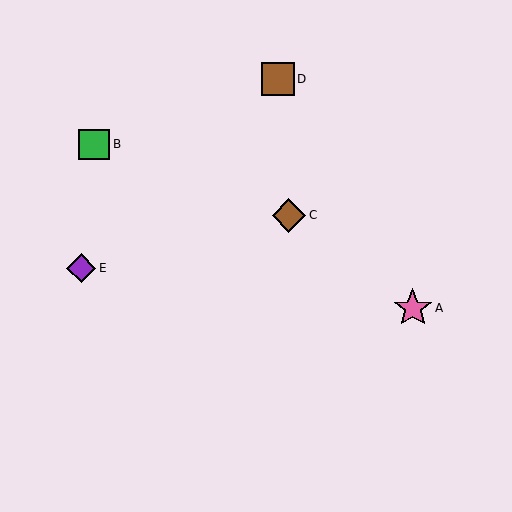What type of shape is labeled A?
Shape A is a pink star.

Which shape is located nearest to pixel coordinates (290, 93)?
The brown square (labeled D) at (278, 79) is nearest to that location.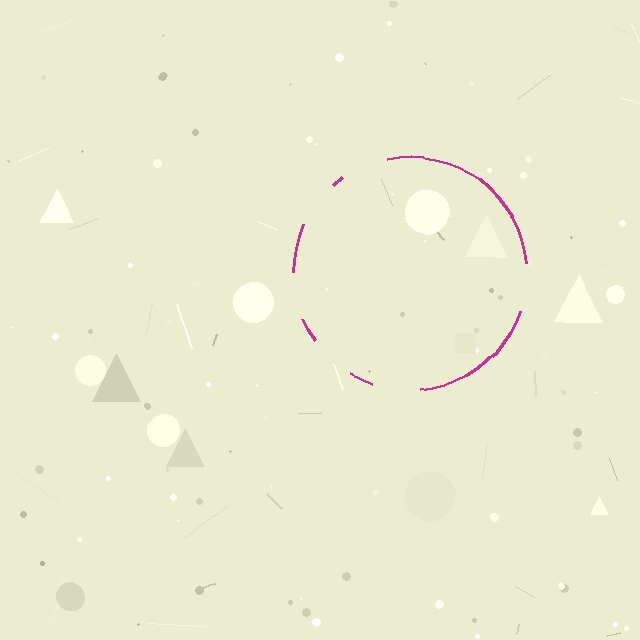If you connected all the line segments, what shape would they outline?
They would outline a circle.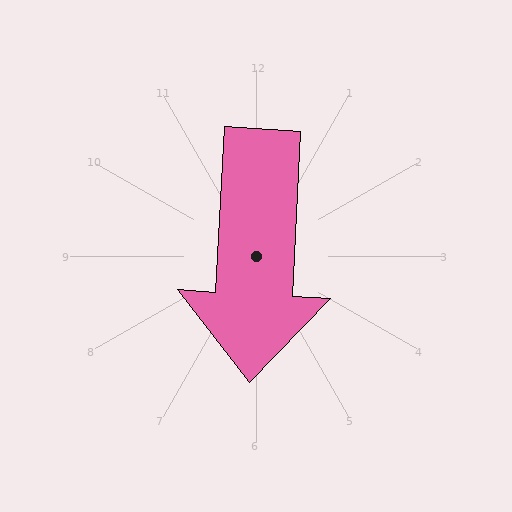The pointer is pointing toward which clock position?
Roughly 6 o'clock.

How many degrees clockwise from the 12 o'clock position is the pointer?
Approximately 183 degrees.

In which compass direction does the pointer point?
South.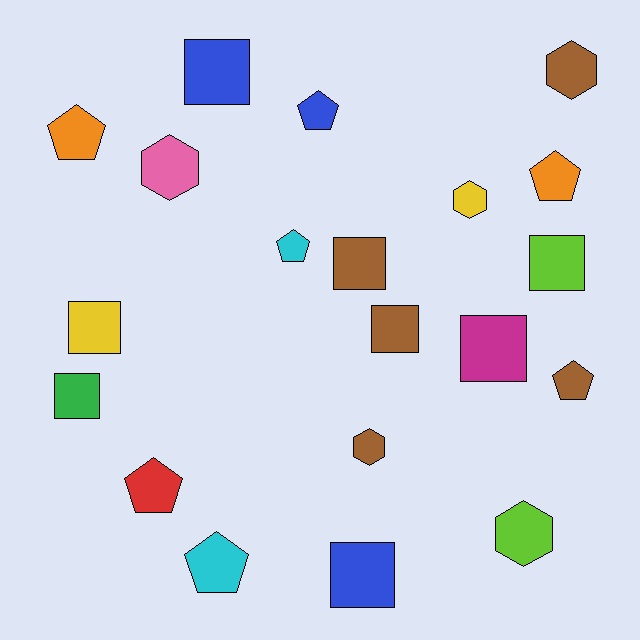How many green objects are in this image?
There is 1 green object.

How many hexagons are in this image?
There are 5 hexagons.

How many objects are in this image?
There are 20 objects.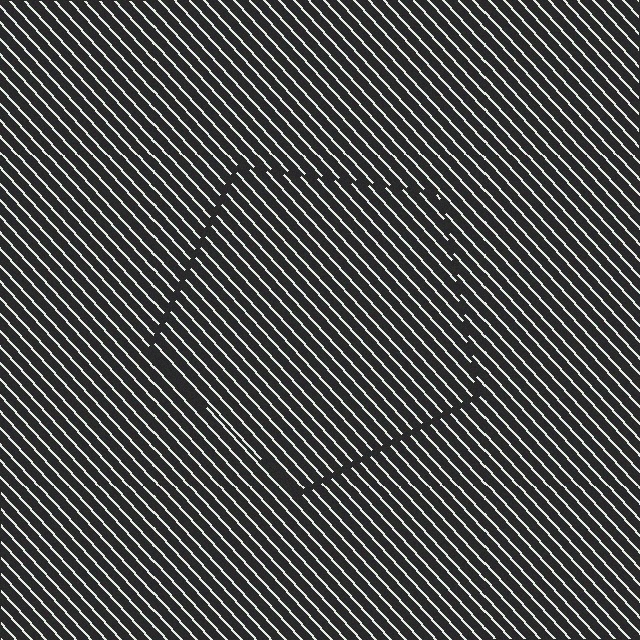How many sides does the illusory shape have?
5 sides — the line-ends trace a pentagon.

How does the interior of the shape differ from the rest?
The interior of the shape contains the same grating, shifted by half a period — the contour is defined by the phase discontinuity where line-ends from the inner and outer gratings abut.